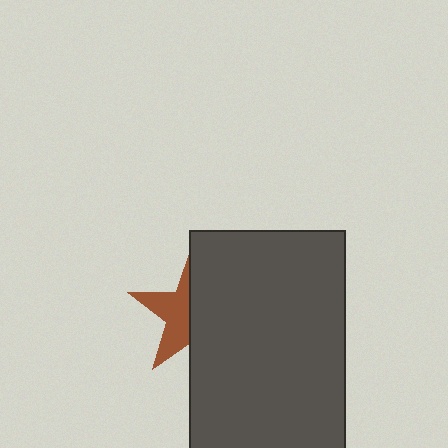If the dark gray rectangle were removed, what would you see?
You would see the complete brown star.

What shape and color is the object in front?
The object in front is a dark gray rectangle.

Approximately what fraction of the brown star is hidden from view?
Roughly 56% of the brown star is hidden behind the dark gray rectangle.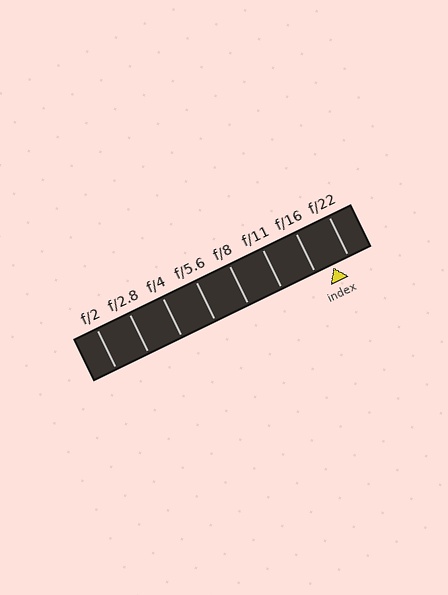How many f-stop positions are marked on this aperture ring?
There are 8 f-stop positions marked.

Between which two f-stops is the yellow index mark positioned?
The index mark is between f/16 and f/22.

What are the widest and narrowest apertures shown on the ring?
The widest aperture shown is f/2 and the narrowest is f/22.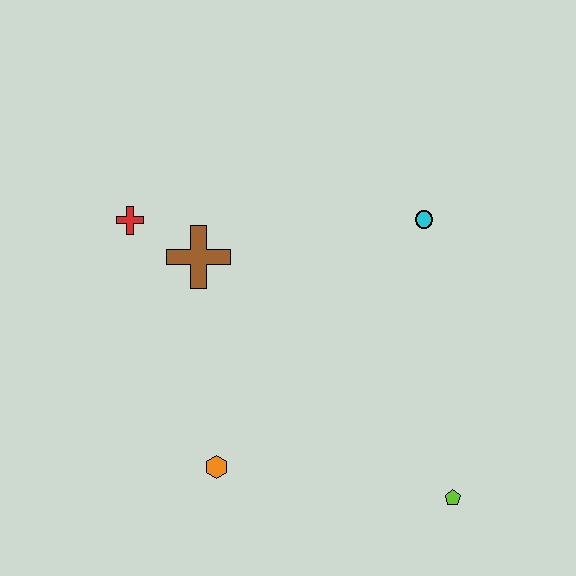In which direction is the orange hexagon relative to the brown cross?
The orange hexagon is below the brown cross.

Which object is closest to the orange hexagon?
The brown cross is closest to the orange hexagon.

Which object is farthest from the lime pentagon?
The red cross is farthest from the lime pentagon.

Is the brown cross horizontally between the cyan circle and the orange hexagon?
No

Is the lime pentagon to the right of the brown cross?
Yes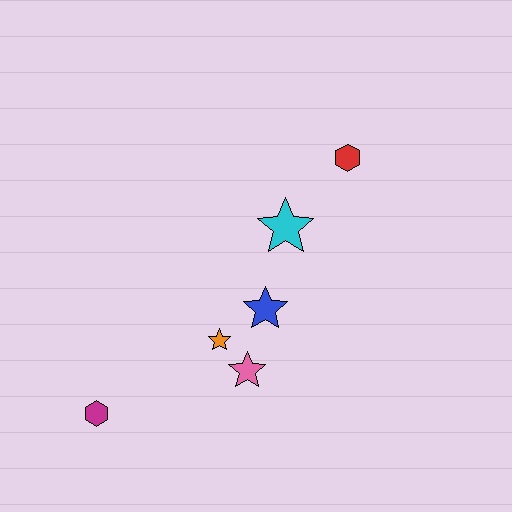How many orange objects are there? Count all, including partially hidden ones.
There is 1 orange object.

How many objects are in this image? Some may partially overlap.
There are 6 objects.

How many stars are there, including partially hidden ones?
There are 4 stars.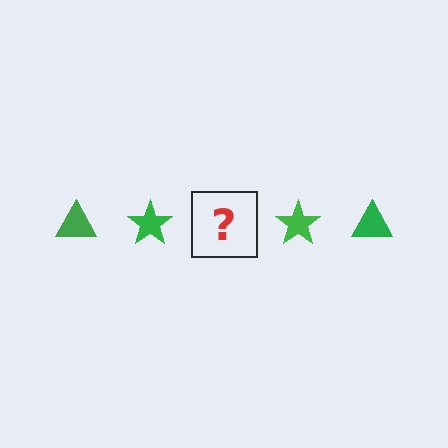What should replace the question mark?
The question mark should be replaced with a green triangle.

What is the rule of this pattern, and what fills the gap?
The rule is that the pattern cycles through triangle, star shapes in green. The gap should be filled with a green triangle.